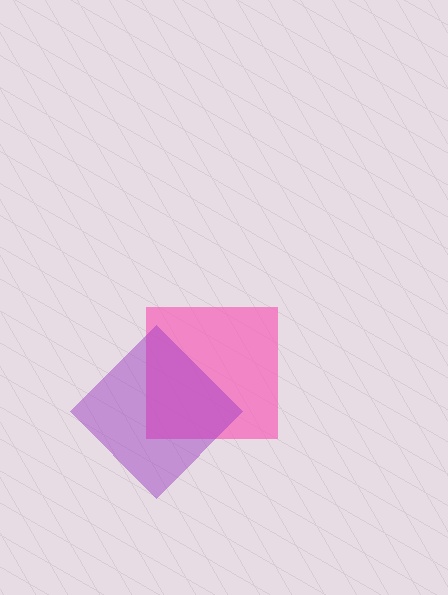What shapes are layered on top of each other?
The layered shapes are: a pink square, a purple diamond.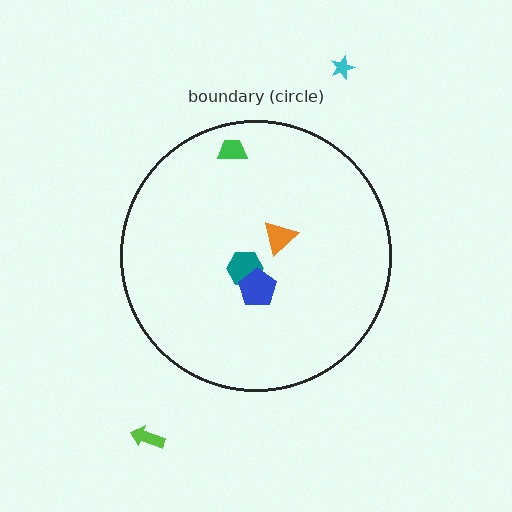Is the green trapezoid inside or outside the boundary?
Inside.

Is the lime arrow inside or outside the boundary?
Outside.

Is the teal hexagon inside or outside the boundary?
Inside.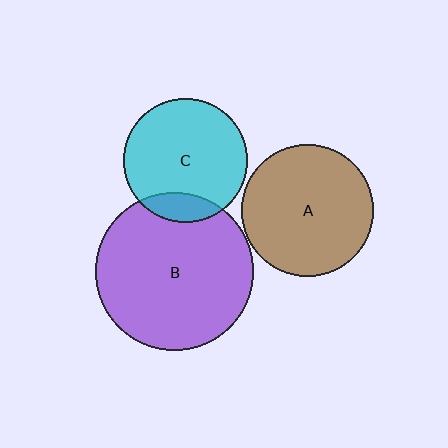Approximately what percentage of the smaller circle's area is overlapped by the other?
Approximately 15%.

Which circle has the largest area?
Circle B (purple).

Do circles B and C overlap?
Yes.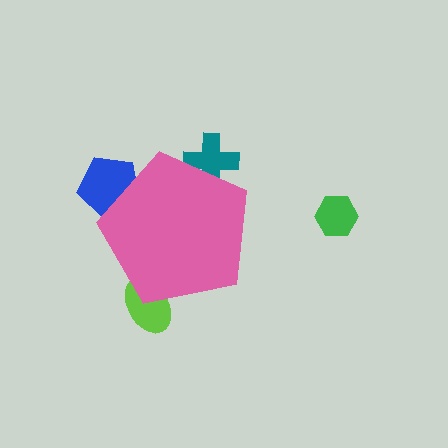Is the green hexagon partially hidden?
No, the green hexagon is fully visible.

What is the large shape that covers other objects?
A pink pentagon.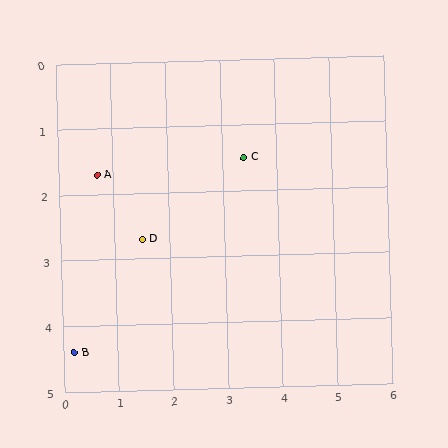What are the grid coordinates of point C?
Point C is at approximately (3.4, 1.5).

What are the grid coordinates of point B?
Point B is at approximately (0.2, 4.4).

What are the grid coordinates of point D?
Point D is at approximately (1.5, 2.7).